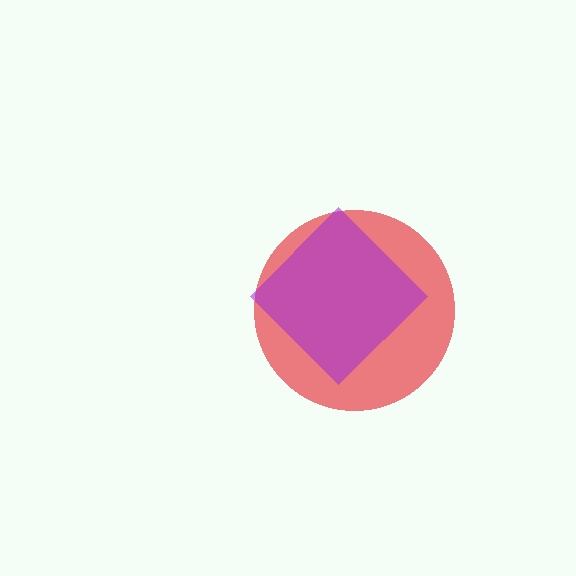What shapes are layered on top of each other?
The layered shapes are: a red circle, a purple diamond.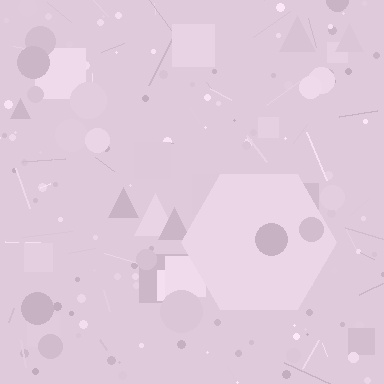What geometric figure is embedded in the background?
A hexagon is embedded in the background.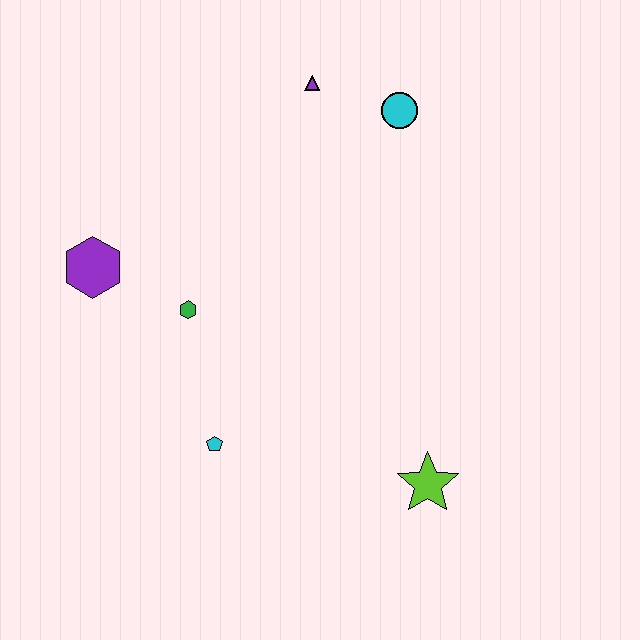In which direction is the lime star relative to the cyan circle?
The lime star is below the cyan circle.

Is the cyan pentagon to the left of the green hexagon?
No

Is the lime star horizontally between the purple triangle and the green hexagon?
No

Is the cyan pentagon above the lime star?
Yes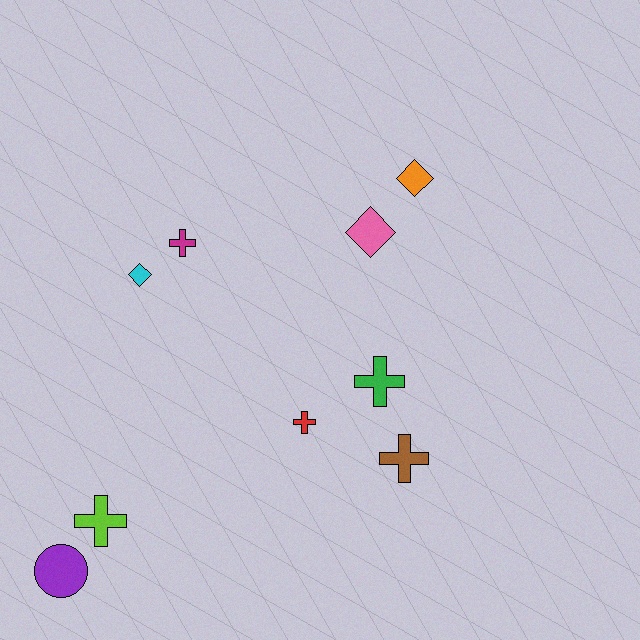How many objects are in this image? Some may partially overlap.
There are 9 objects.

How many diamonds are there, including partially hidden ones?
There are 3 diamonds.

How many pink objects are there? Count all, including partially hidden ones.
There is 1 pink object.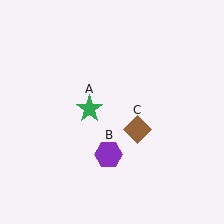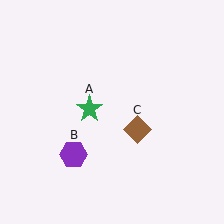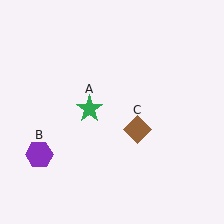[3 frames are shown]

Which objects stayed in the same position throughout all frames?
Green star (object A) and brown diamond (object C) remained stationary.